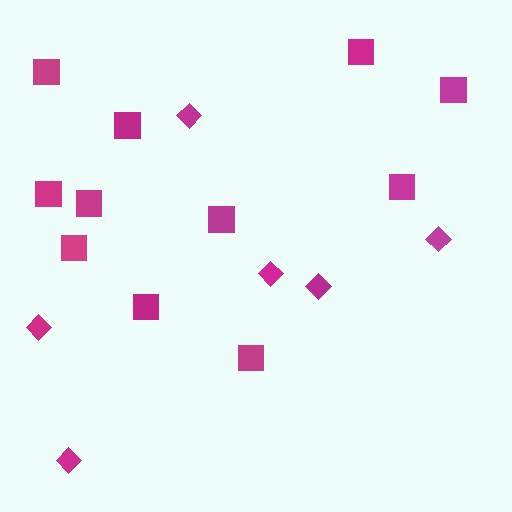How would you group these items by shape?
There are 2 groups: one group of diamonds (6) and one group of squares (11).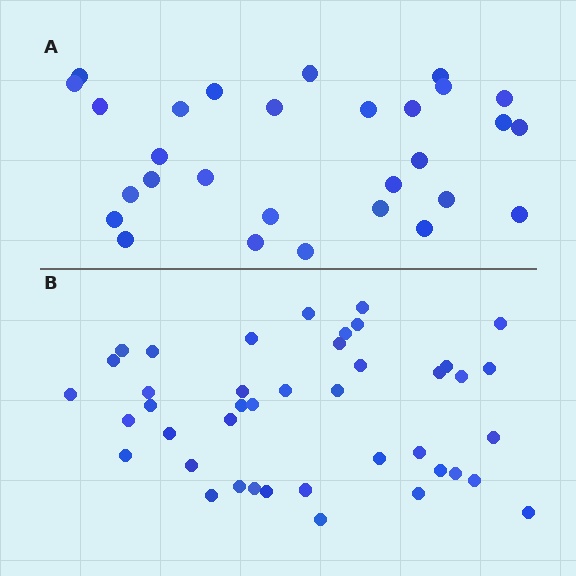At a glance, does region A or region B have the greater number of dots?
Region B (the bottom region) has more dots.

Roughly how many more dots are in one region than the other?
Region B has approximately 15 more dots than region A.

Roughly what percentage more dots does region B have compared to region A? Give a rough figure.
About 45% more.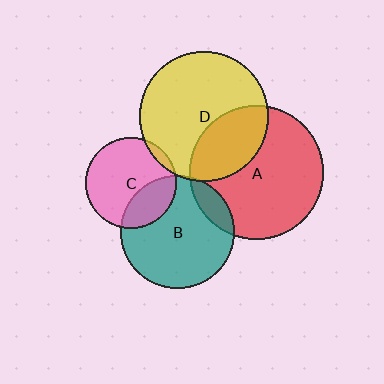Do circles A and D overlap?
Yes.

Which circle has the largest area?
Circle A (red).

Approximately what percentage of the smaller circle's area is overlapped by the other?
Approximately 30%.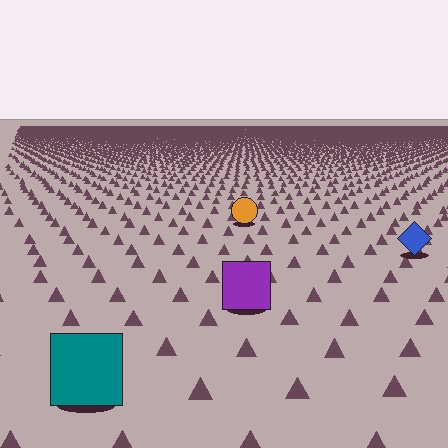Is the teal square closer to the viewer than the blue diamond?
Yes. The teal square is closer — you can tell from the texture gradient: the ground texture is coarser near it.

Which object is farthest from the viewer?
The orange circle is farthest from the viewer. It appears smaller and the ground texture around it is denser.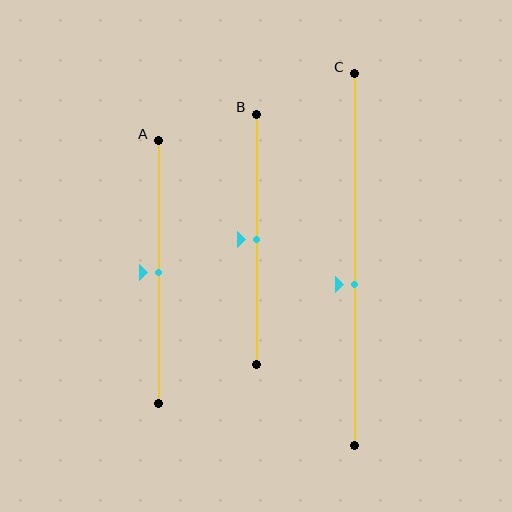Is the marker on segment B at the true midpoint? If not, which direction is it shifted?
Yes, the marker on segment B is at the true midpoint.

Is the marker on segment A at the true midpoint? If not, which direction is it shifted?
Yes, the marker on segment A is at the true midpoint.